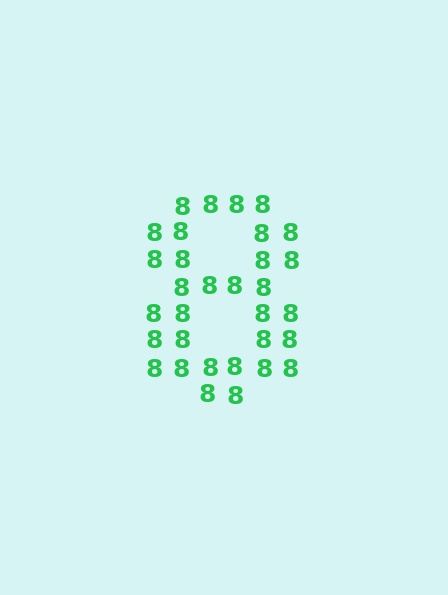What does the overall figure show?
The overall figure shows the digit 8.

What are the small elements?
The small elements are digit 8's.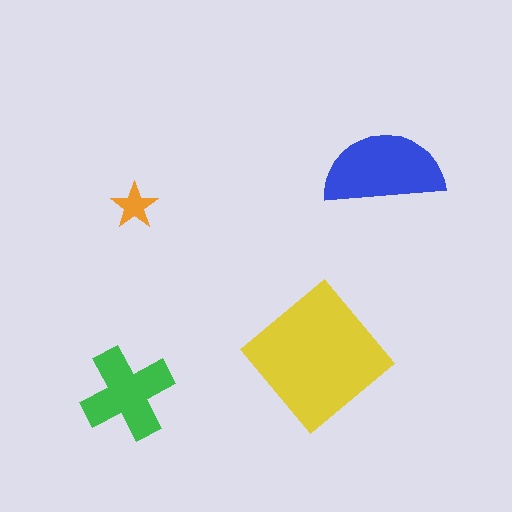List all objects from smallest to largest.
The orange star, the green cross, the blue semicircle, the yellow diamond.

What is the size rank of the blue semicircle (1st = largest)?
2nd.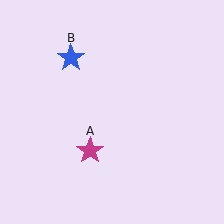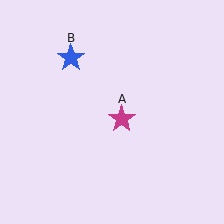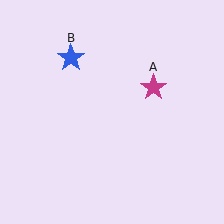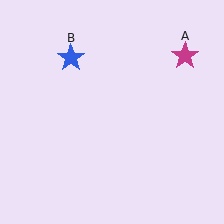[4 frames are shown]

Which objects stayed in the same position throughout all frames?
Blue star (object B) remained stationary.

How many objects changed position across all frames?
1 object changed position: magenta star (object A).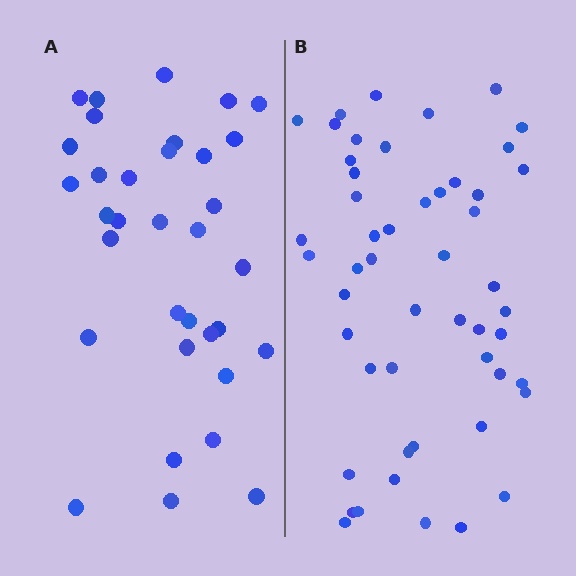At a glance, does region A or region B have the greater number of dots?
Region B (the right region) has more dots.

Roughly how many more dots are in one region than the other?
Region B has approximately 15 more dots than region A.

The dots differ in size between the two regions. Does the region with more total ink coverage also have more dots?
No. Region A has more total ink coverage because its dots are larger, but region B actually contains more individual dots. Total area can be misleading — the number of items is what matters here.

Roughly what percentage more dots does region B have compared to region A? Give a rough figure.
About 50% more.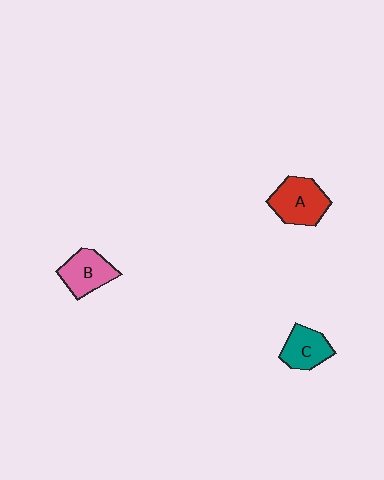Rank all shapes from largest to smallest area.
From largest to smallest: A (red), B (pink), C (teal).